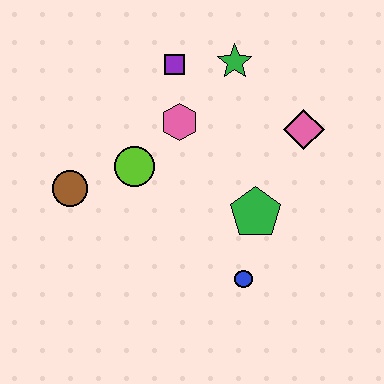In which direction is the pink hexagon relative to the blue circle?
The pink hexagon is above the blue circle.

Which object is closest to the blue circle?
The green pentagon is closest to the blue circle.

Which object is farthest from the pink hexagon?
The blue circle is farthest from the pink hexagon.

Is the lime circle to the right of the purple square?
No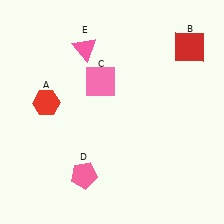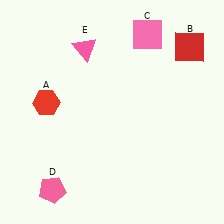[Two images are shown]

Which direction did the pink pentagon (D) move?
The pink pentagon (D) moved left.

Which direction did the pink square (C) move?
The pink square (C) moved up.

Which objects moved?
The objects that moved are: the pink square (C), the pink pentagon (D).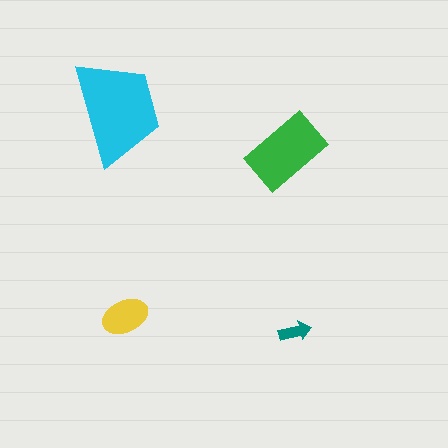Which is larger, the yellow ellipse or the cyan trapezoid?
The cyan trapezoid.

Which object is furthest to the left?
The cyan trapezoid is leftmost.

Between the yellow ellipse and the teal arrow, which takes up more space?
The yellow ellipse.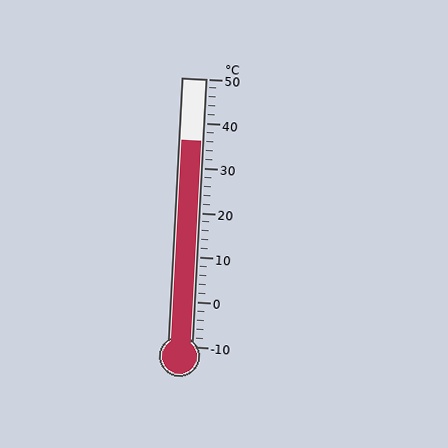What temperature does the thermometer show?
The thermometer shows approximately 36°C.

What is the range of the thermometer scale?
The thermometer scale ranges from -10°C to 50°C.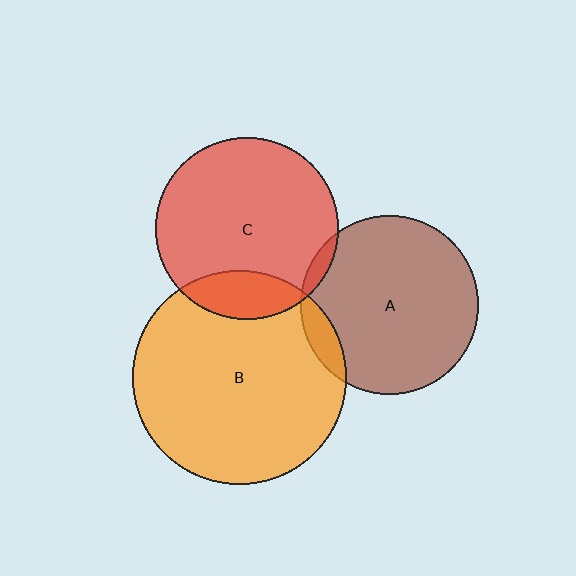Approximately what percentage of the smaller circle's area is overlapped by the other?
Approximately 10%.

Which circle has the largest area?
Circle B (orange).